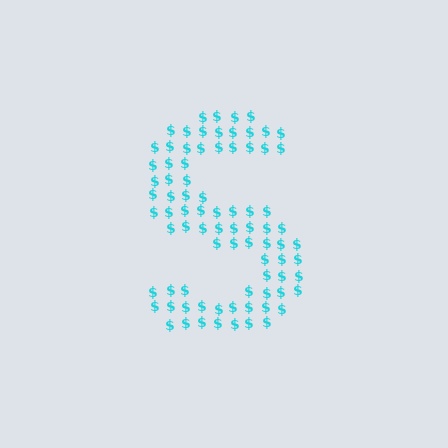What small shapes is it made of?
It is made of small dollar signs.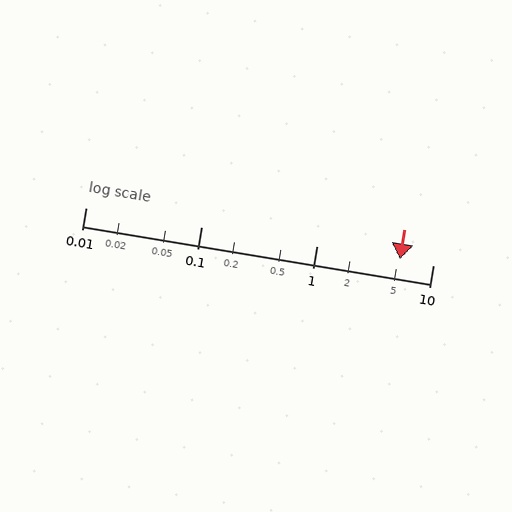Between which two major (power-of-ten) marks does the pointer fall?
The pointer is between 1 and 10.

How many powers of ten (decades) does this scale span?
The scale spans 3 decades, from 0.01 to 10.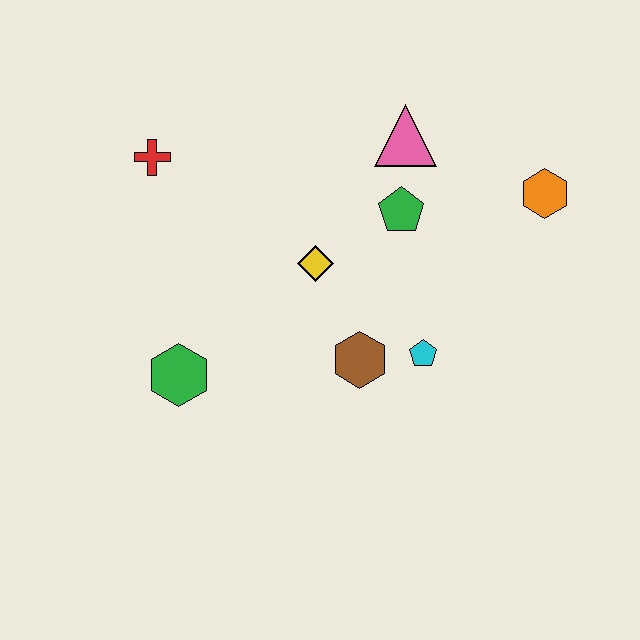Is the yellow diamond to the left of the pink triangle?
Yes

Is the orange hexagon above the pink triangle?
No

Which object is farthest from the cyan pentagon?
The red cross is farthest from the cyan pentagon.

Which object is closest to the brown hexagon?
The cyan pentagon is closest to the brown hexagon.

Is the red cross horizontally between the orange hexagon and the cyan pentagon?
No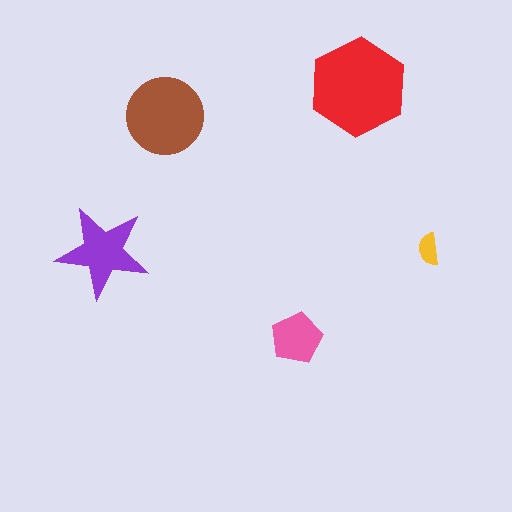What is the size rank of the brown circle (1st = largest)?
2nd.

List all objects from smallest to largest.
The yellow semicircle, the pink pentagon, the purple star, the brown circle, the red hexagon.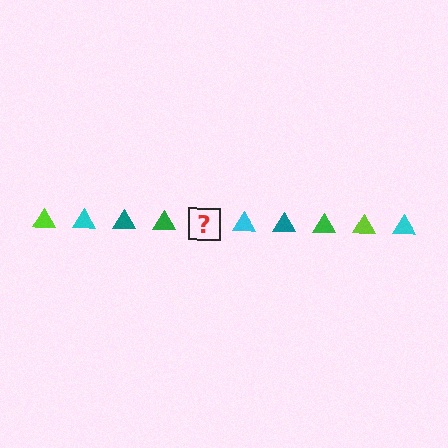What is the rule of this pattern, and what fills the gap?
The rule is that the pattern cycles through lime, cyan, teal, green triangles. The gap should be filled with a lime triangle.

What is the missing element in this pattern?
The missing element is a lime triangle.